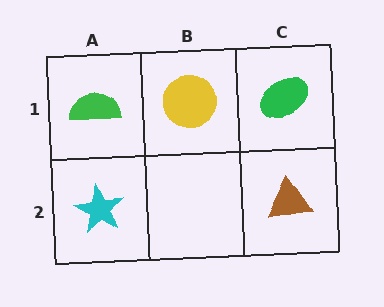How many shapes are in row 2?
2 shapes.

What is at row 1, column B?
A yellow circle.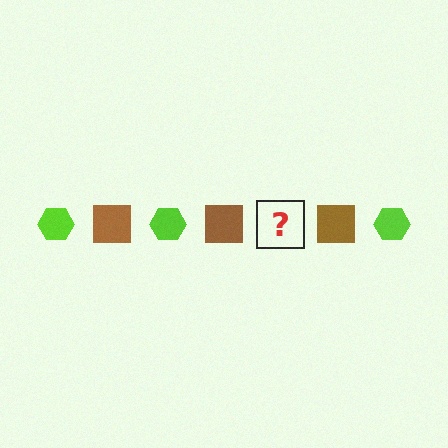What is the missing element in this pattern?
The missing element is a lime hexagon.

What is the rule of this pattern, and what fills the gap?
The rule is that the pattern alternates between lime hexagon and brown square. The gap should be filled with a lime hexagon.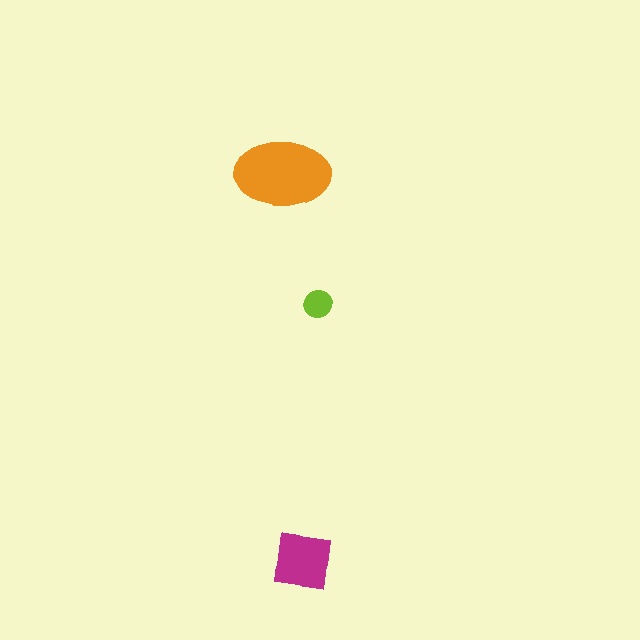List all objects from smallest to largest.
The lime circle, the magenta square, the orange ellipse.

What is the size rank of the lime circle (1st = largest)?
3rd.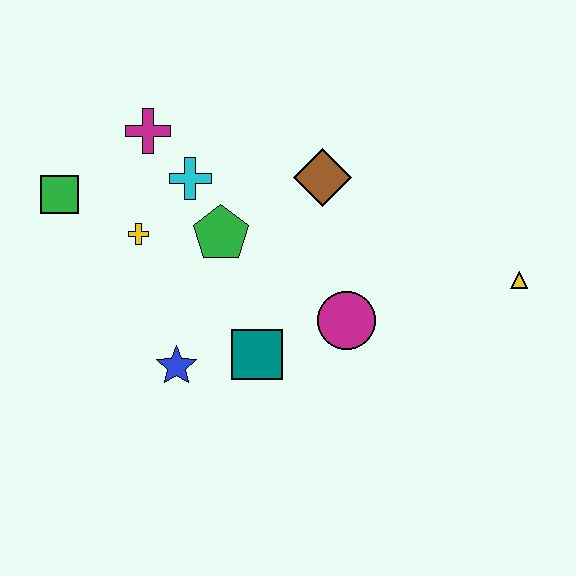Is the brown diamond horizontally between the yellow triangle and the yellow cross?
Yes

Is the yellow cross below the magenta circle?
No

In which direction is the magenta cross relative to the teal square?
The magenta cross is above the teal square.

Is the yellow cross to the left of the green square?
No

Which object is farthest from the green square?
The yellow triangle is farthest from the green square.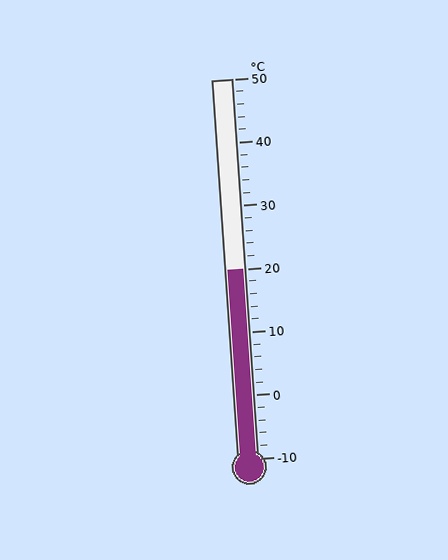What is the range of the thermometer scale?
The thermometer scale ranges from -10°C to 50°C.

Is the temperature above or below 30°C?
The temperature is below 30°C.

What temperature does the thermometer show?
The thermometer shows approximately 20°C.